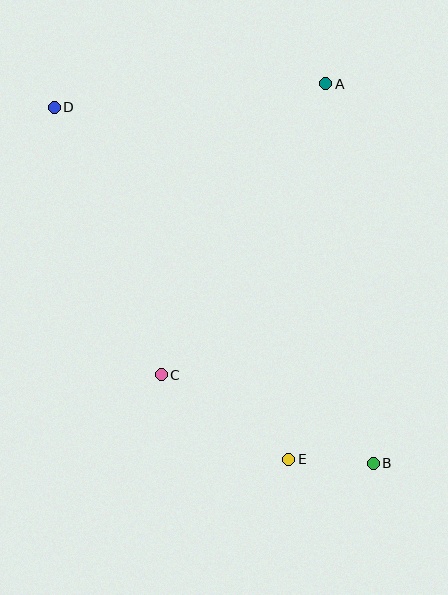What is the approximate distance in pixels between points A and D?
The distance between A and D is approximately 272 pixels.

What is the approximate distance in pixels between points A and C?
The distance between A and C is approximately 334 pixels.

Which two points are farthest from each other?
Points B and D are farthest from each other.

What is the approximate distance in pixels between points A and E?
The distance between A and E is approximately 377 pixels.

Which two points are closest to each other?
Points B and E are closest to each other.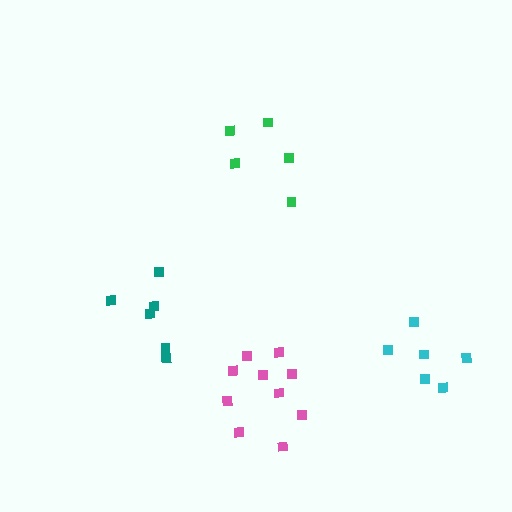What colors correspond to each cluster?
The clusters are colored: pink, green, cyan, teal.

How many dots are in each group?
Group 1: 10 dots, Group 2: 5 dots, Group 3: 6 dots, Group 4: 6 dots (27 total).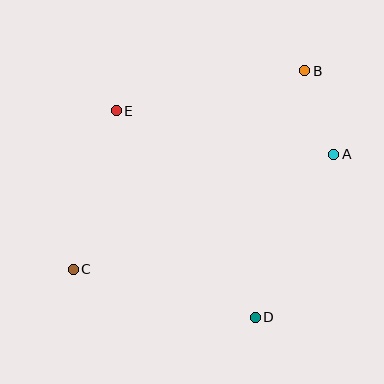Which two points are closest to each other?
Points A and B are closest to each other.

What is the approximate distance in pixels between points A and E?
The distance between A and E is approximately 222 pixels.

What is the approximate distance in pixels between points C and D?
The distance between C and D is approximately 189 pixels.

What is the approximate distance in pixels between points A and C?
The distance between A and C is approximately 285 pixels.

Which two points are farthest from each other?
Points B and C are farthest from each other.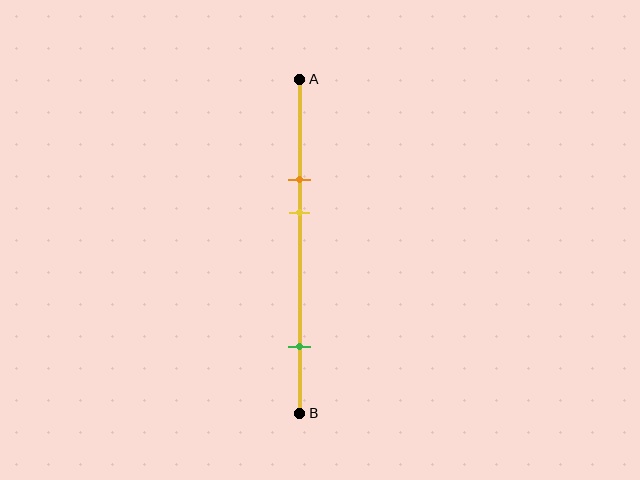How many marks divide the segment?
There are 3 marks dividing the segment.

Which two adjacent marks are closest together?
The orange and yellow marks are the closest adjacent pair.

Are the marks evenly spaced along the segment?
No, the marks are not evenly spaced.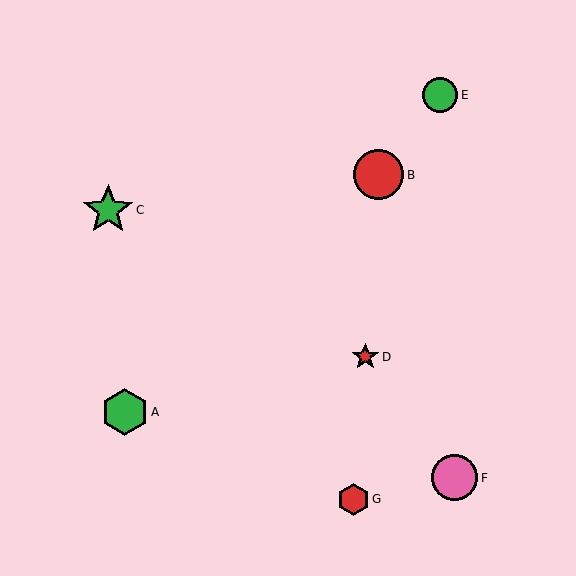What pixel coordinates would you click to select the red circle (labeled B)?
Click at (379, 175) to select the red circle B.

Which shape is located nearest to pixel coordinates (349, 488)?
The red hexagon (labeled G) at (354, 499) is nearest to that location.